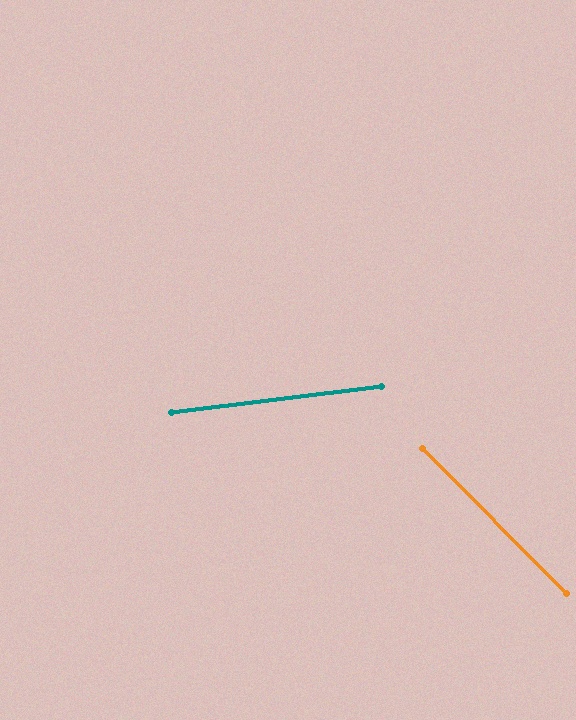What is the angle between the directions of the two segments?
Approximately 52 degrees.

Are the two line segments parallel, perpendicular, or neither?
Neither parallel nor perpendicular — they differ by about 52°.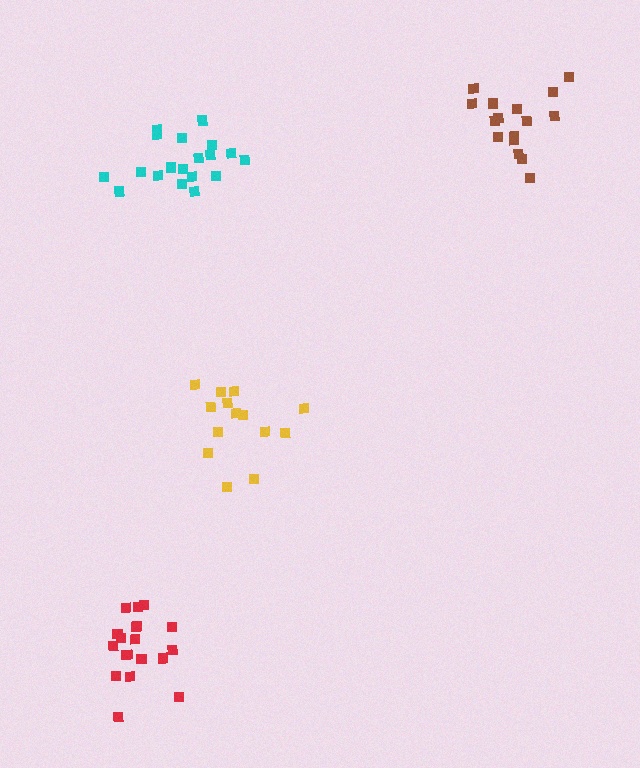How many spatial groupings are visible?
There are 4 spatial groupings.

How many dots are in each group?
Group 1: 16 dots, Group 2: 14 dots, Group 3: 19 dots, Group 4: 19 dots (68 total).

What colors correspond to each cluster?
The clusters are colored: brown, yellow, cyan, red.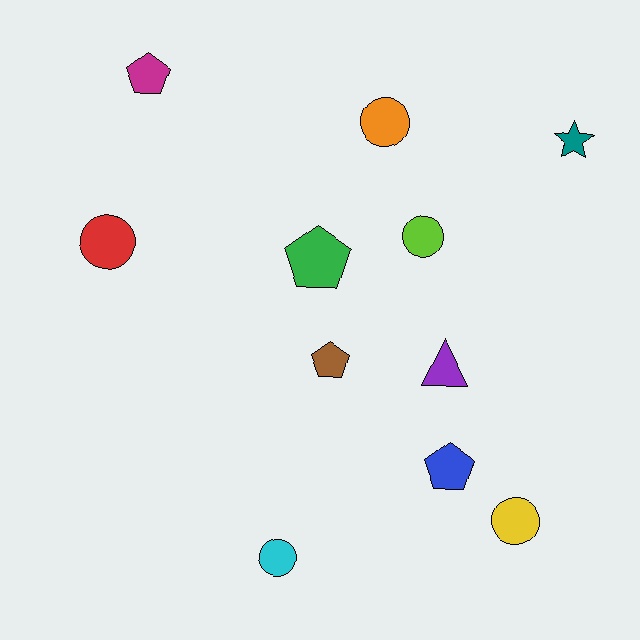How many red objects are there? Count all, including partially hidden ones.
There is 1 red object.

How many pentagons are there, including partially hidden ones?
There are 4 pentagons.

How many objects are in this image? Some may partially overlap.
There are 11 objects.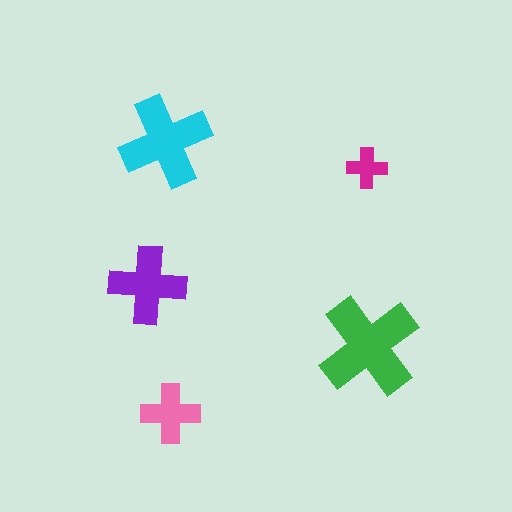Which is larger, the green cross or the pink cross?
The green one.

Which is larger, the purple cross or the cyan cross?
The cyan one.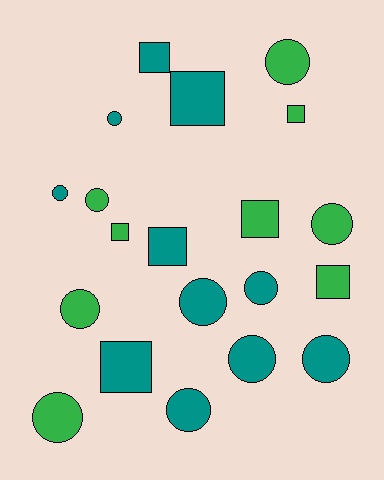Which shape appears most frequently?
Circle, with 12 objects.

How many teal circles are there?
There are 7 teal circles.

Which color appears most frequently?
Teal, with 11 objects.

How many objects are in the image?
There are 20 objects.